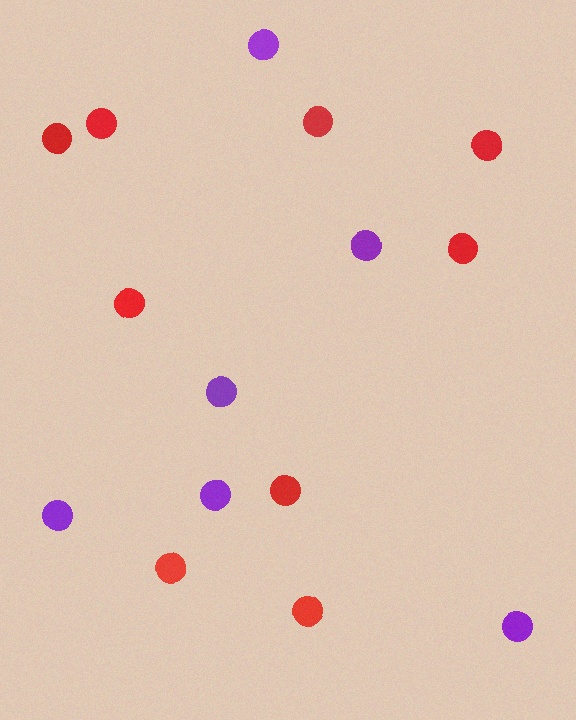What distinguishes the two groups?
There are 2 groups: one group of red circles (9) and one group of purple circles (6).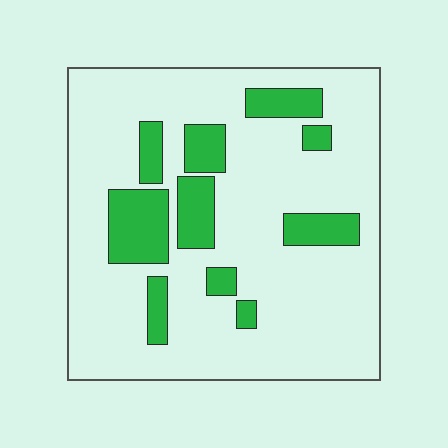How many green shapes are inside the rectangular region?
10.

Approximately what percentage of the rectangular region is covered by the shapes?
Approximately 20%.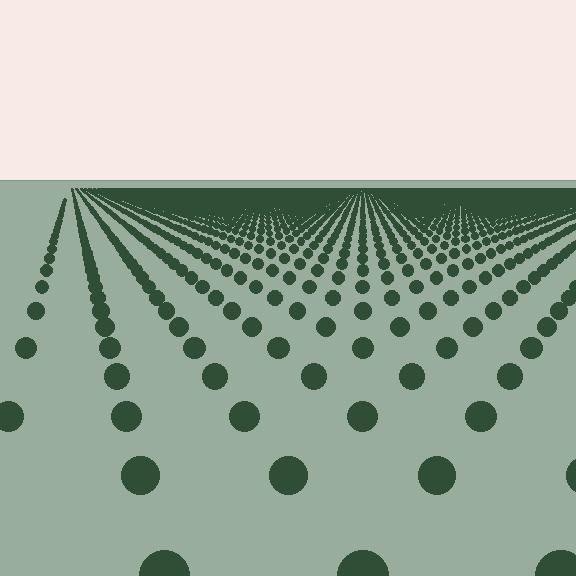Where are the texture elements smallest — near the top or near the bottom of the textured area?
Near the top.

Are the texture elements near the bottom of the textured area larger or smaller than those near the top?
Larger. Near the bottom, elements are closer to the viewer and appear at a bigger on-screen size.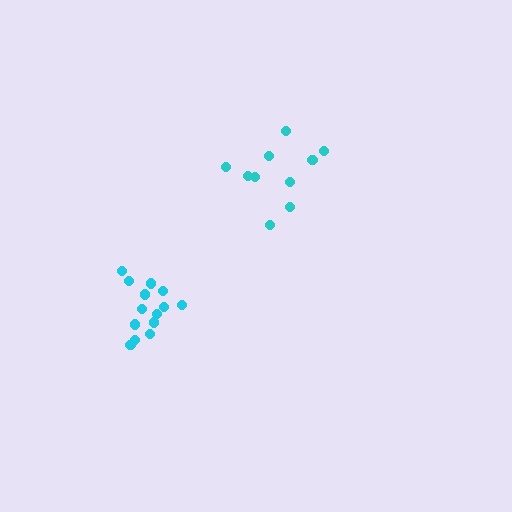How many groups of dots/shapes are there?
There are 2 groups.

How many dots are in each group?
Group 1: 10 dots, Group 2: 14 dots (24 total).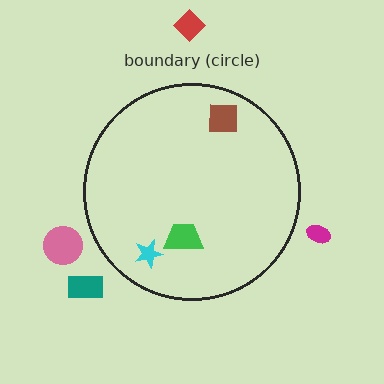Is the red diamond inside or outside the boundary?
Outside.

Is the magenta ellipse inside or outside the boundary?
Outside.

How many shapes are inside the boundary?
3 inside, 4 outside.